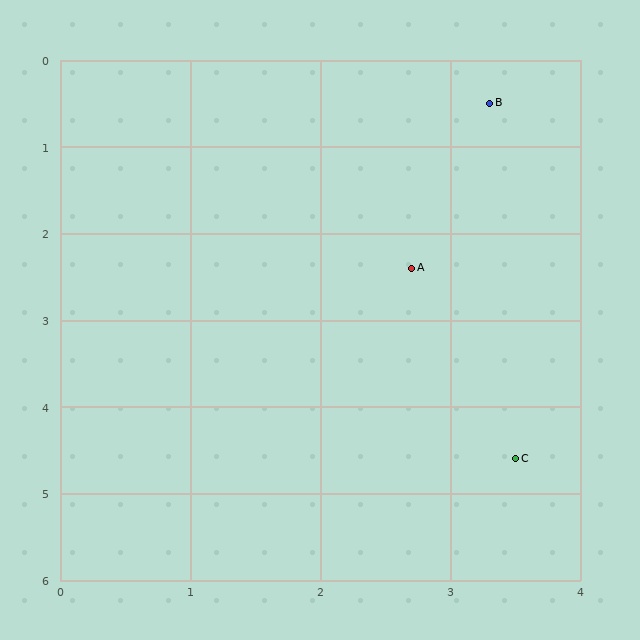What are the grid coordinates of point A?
Point A is at approximately (2.7, 2.4).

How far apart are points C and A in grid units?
Points C and A are about 2.3 grid units apart.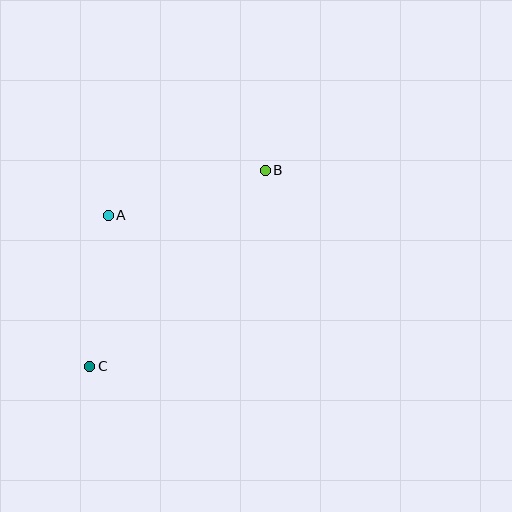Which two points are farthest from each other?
Points B and C are farthest from each other.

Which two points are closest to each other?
Points A and C are closest to each other.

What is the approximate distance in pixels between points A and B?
The distance between A and B is approximately 163 pixels.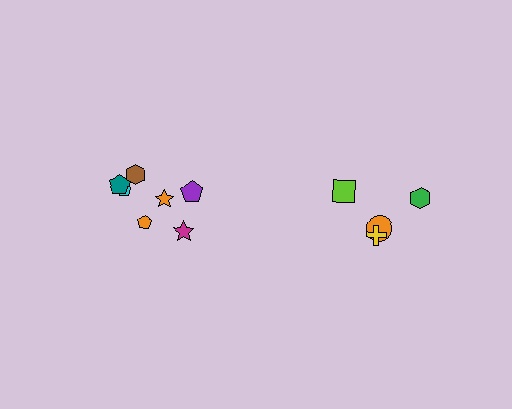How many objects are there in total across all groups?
There are 11 objects.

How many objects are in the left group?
There are 7 objects.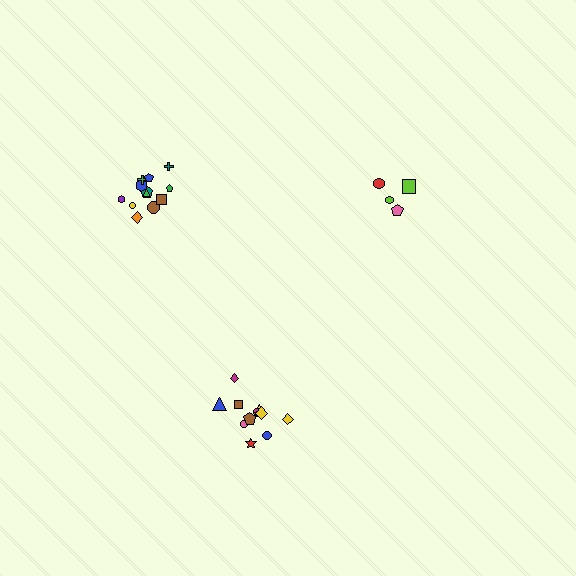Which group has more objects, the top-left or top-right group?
The top-left group.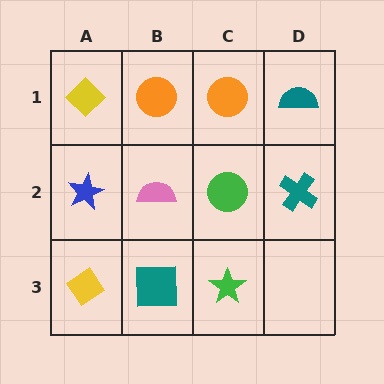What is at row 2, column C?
A green circle.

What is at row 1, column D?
A teal semicircle.